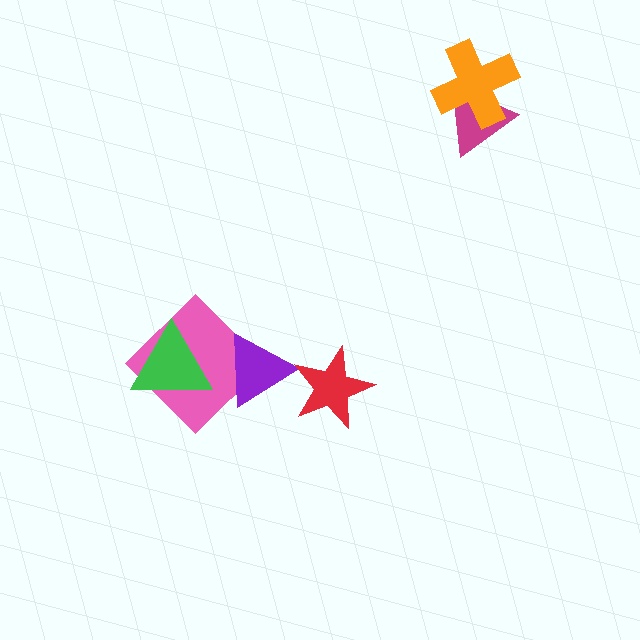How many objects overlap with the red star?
1 object overlaps with the red star.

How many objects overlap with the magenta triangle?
1 object overlaps with the magenta triangle.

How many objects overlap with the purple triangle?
2 objects overlap with the purple triangle.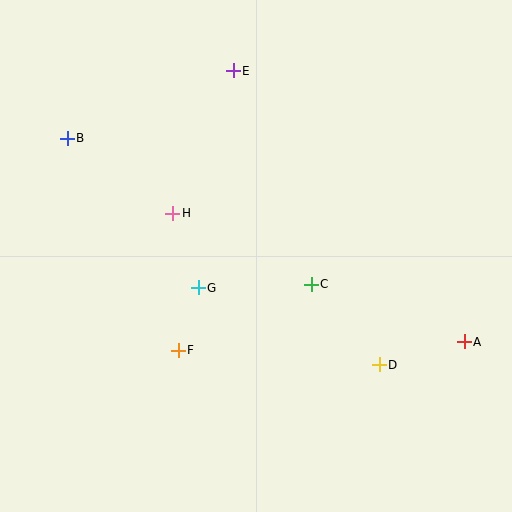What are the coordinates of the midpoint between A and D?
The midpoint between A and D is at (422, 353).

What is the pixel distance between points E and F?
The distance between E and F is 284 pixels.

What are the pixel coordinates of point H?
Point H is at (173, 213).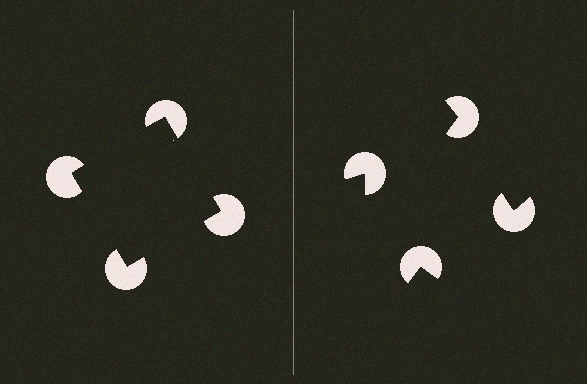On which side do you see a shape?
An illusory square appears on the left side. On the right side the wedge cuts are rotated, so no coherent shape forms.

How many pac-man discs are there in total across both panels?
8 — 4 on each side.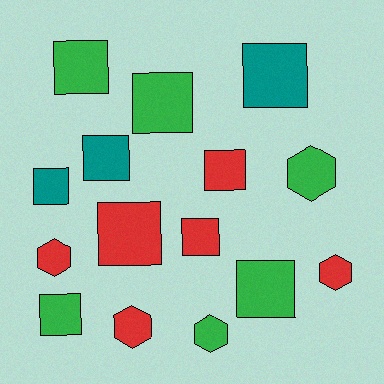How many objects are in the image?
There are 15 objects.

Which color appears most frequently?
Green, with 6 objects.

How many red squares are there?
There are 3 red squares.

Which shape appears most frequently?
Square, with 10 objects.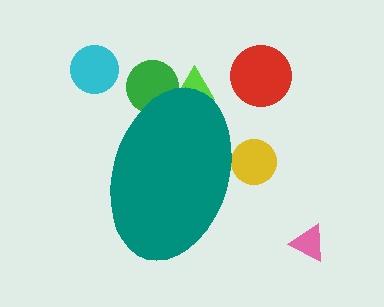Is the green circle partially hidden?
Yes, the green circle is partially hidden behind the teal ellipse.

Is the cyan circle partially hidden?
No, the cyan circle is fully visible.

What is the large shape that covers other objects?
A teal ellipse.